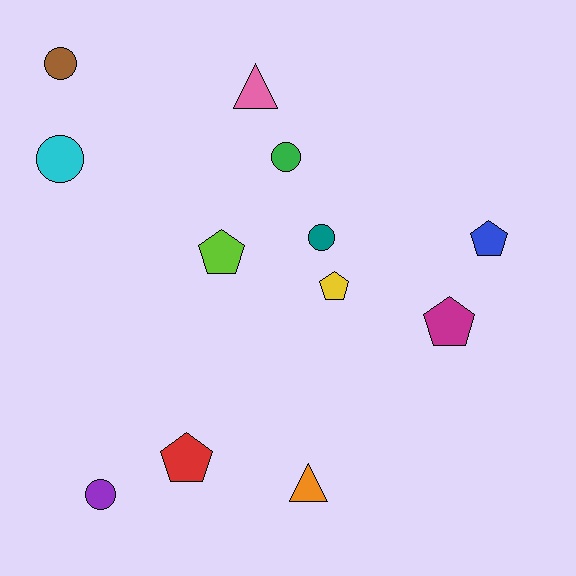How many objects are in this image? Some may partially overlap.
There are 12 objects.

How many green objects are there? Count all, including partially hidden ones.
There is 1 green object.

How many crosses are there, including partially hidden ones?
There are no crosses.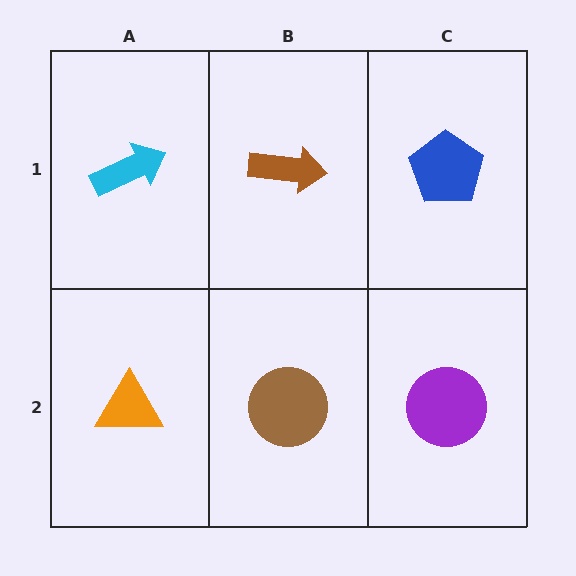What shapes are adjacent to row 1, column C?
A purple circle (row 2, column C), a brown arrow (row 1, column B).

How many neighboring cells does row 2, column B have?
3.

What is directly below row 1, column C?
A purple circle.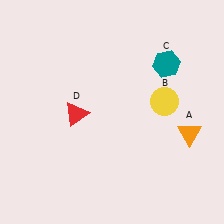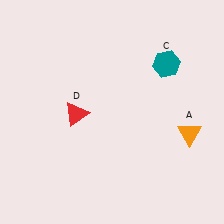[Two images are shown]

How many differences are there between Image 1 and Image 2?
There is 1 difference between the two images.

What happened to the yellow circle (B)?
The yellow circle (B) was removed in Image 2. It was in the top-right area of Image 1.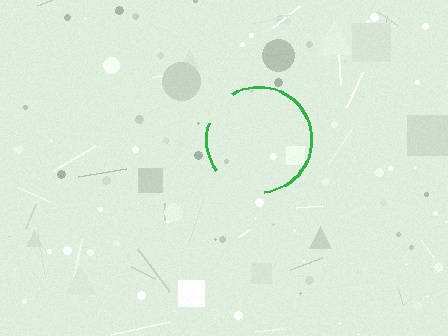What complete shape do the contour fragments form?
The contour fragments form a circle.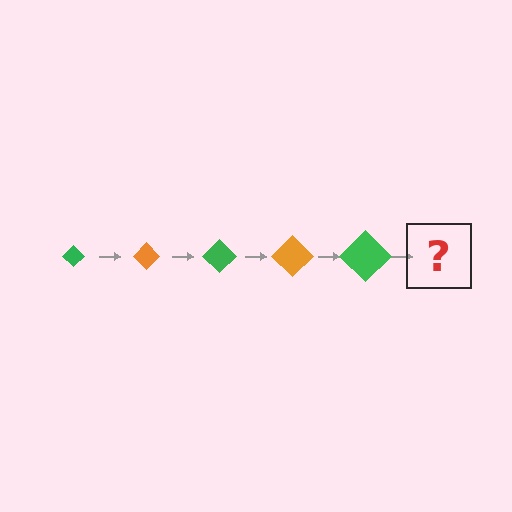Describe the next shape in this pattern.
It should be an orange diamond, larger than the previous one.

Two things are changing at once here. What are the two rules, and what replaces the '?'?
The two rules are that the diamond grows larger each step and the color cycles through green and orange. The '?' should be an orange diamond, larger than the previous one.